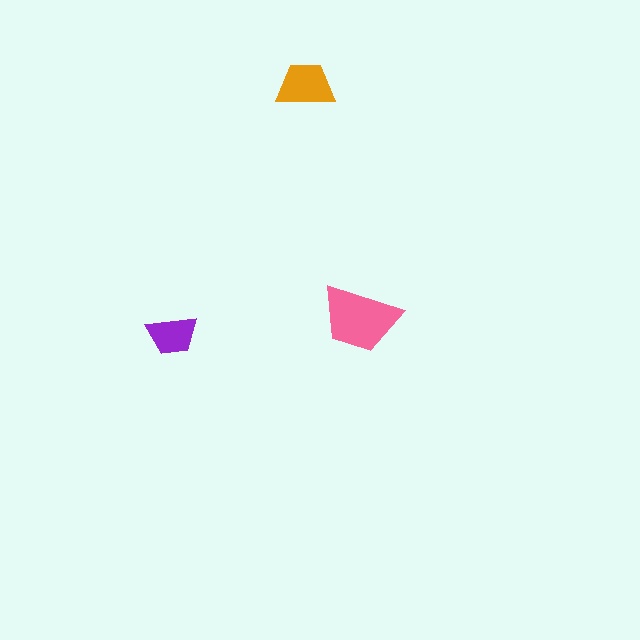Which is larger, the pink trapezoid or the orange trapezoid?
The pink one.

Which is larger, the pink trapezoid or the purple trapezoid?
The pink one.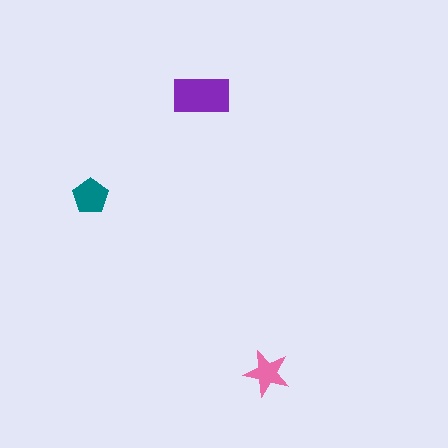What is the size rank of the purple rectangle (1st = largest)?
1st.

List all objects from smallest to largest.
The pink star, the teal pentagon, the purple rectangle.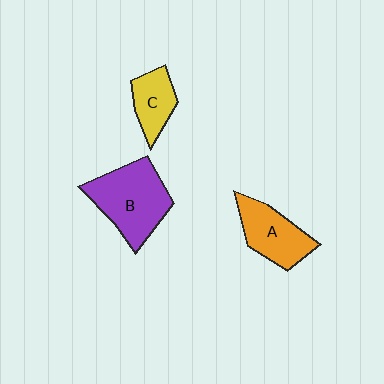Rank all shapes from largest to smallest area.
From largest to smallest: B (purple), A (orange), C (yellow).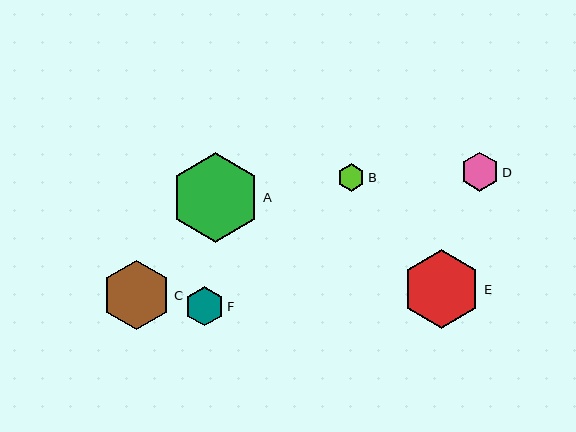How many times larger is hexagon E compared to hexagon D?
Hexagon E is approximately 2.0 times the size of hexagon D.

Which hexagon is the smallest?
Hexagon B is the smallest with a size of approximately 27 pixels.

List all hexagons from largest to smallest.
From largest to smallest: A, E, C, D, F, B.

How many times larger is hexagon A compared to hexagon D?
Hexagon A is approximately 2.3 times the size of hexagon D.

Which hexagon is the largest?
Hexagon A is the largest with a size of approximately 89 pixels.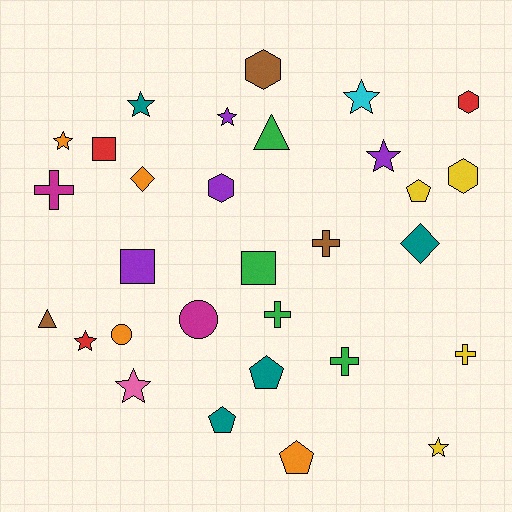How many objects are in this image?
There are 30 objects.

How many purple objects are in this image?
There are 4 purple objects.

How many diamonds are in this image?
There are 2 diamonds.